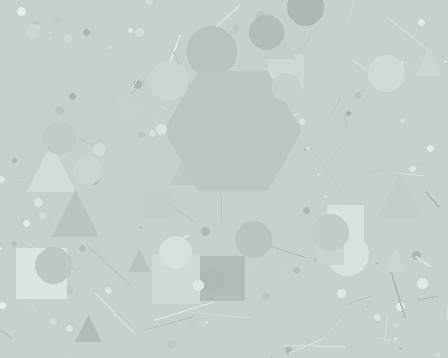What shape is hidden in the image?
A hexagon is hidden in the image.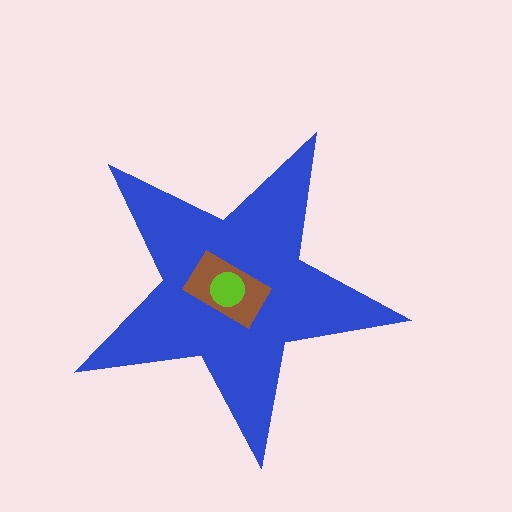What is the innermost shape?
The lime circle.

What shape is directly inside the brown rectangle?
The lime circle.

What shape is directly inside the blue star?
The brown rectangle.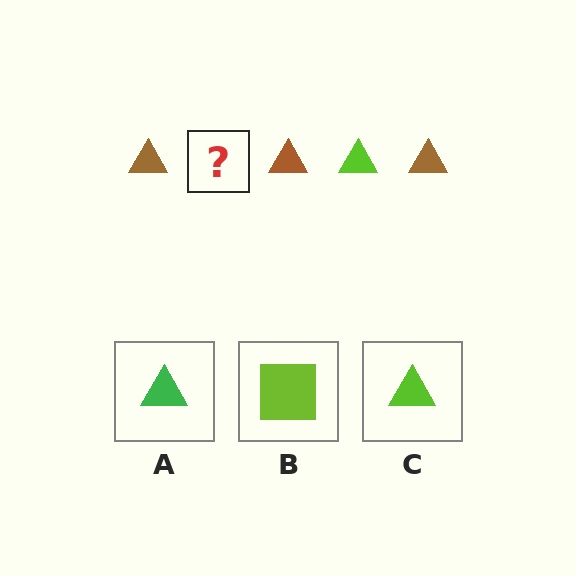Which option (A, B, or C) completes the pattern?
C.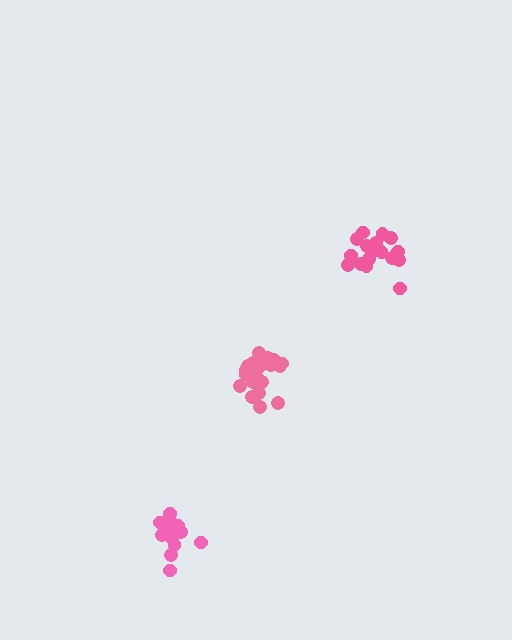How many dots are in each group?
Group 1: 20 dots, Group 2: 21 dots, Group 3: 17 dots (58 total).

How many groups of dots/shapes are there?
There are 3 groups.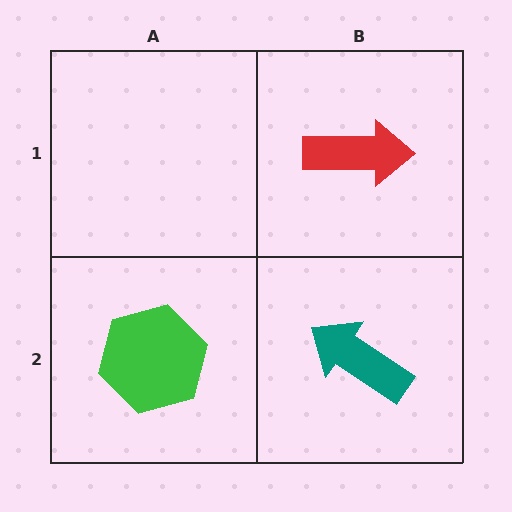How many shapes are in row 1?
1 shape.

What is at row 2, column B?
A teal arrow.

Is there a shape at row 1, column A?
No, that cell is empty.